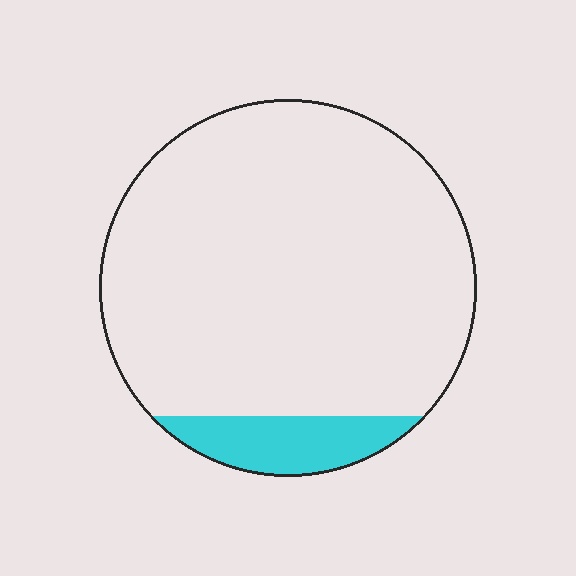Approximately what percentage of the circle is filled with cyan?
Approximately 10%.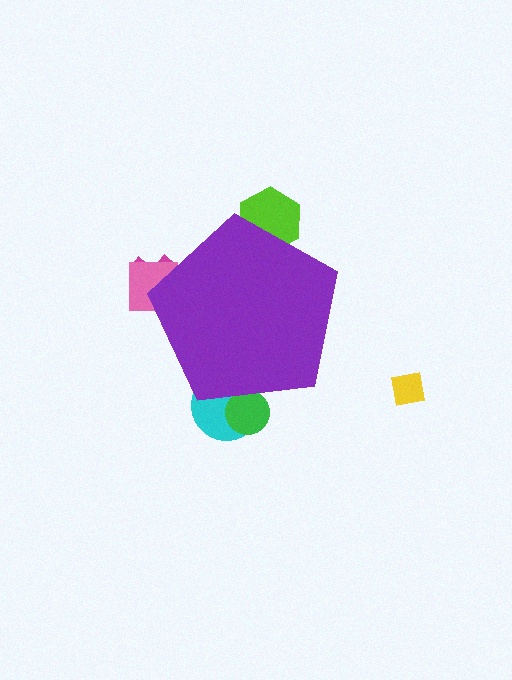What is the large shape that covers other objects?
A purple pentagon.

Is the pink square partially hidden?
Yes, the pink square is partially hidden behind the purple pentagon.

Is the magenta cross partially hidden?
Yes, the magenta cross is partially hidden behind the purple pentagon.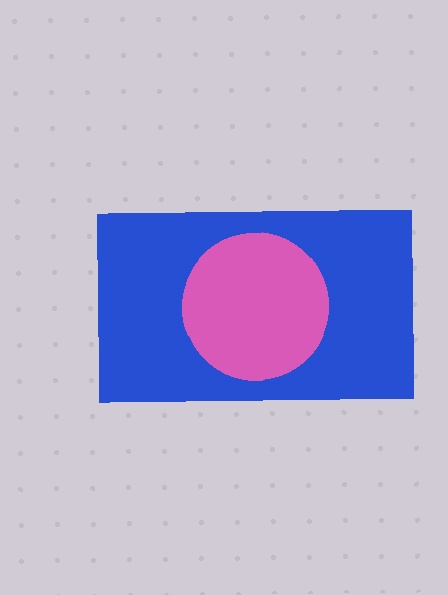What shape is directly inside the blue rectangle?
The pink circle.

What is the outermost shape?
The blue rectangle.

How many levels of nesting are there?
2.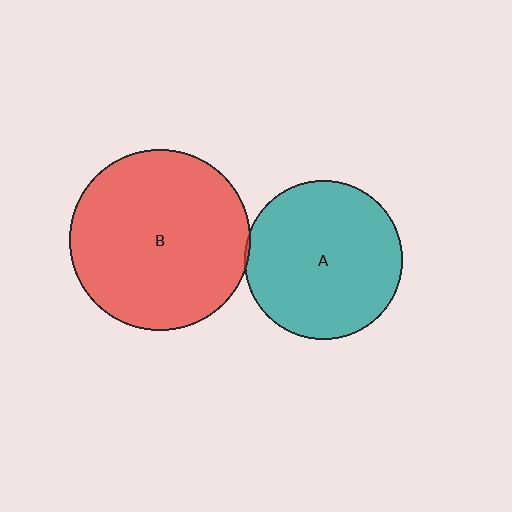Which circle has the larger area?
Circle B (red).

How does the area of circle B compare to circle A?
Approximately 1.3 times.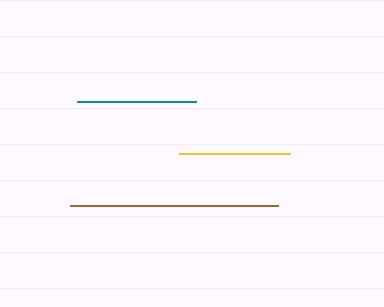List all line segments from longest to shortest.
From longest to shortest: brown, teal, yellow.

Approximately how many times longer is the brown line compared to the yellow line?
The brown line is approximately 1.9 times the length of the yellow line.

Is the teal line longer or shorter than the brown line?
The brown line is longer than the teal line.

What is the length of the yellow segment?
The yellow segment is approximately 112 pixels long.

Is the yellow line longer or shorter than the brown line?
The brown line is longer than the yellow line.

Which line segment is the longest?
The brown line is the longest at approximately 208 pixels.